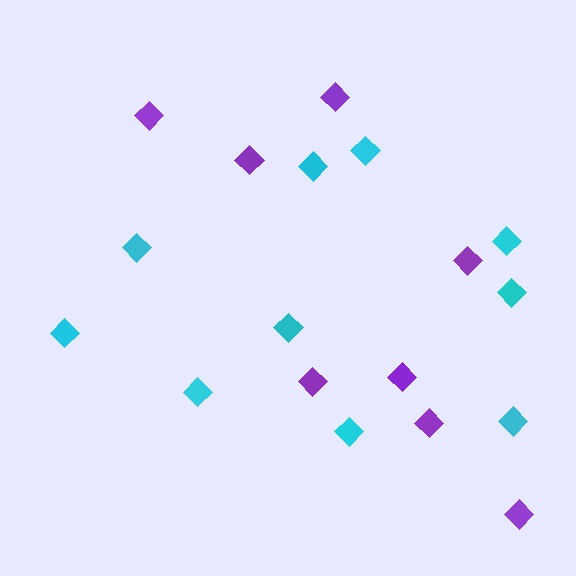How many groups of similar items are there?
There are 2 groups: one group of purple diamonds (8) and one group of cyan diamonds (10).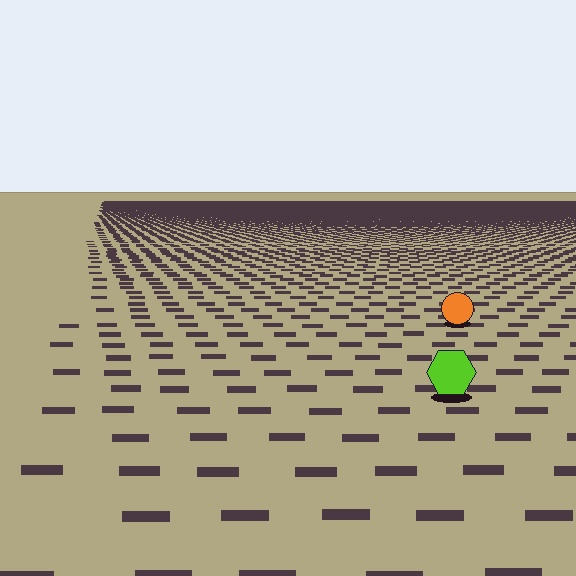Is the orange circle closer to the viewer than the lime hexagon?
No. The lime hexagon is closer — you can tell from the texture gradient: the ground texture is coarser near it.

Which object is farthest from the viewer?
The orange circle is farthest from the viewer. It appears smaller and the ground texture around it is denser.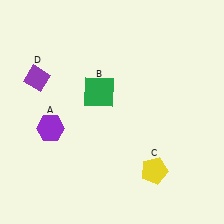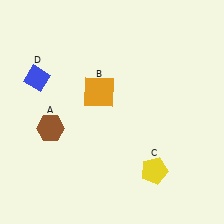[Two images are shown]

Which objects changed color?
A changed from purple to brown. B changed from green to orange. D changed from purple to blue.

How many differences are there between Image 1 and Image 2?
There are 3 differences between the two images.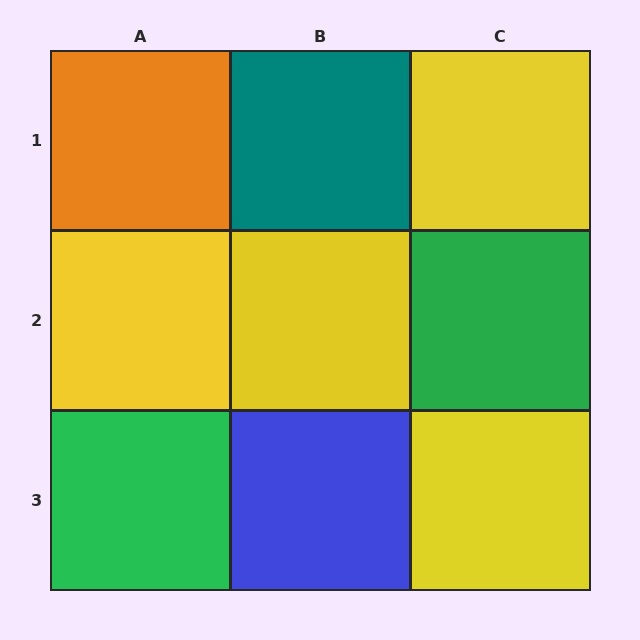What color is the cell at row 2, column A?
Yellow.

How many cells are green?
2 cells are green.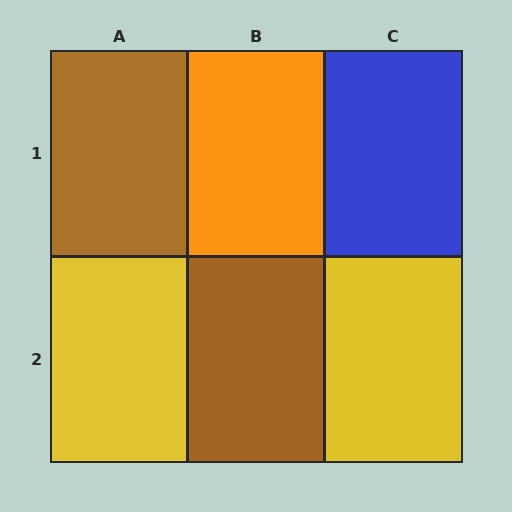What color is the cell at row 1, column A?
Brown.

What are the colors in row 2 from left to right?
Yellow, brown, yellow.